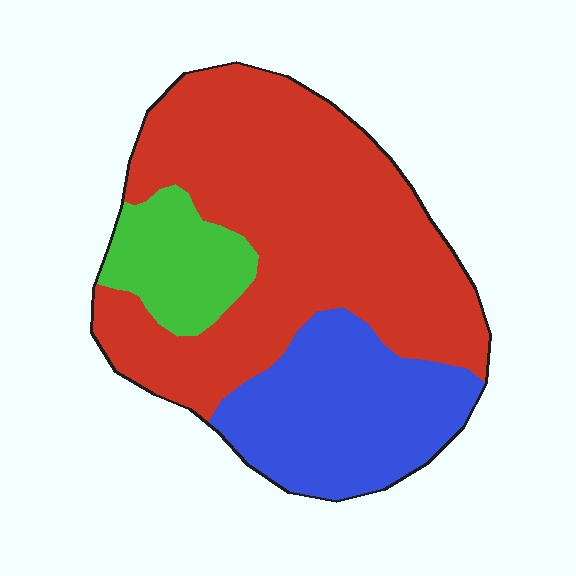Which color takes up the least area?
Green, at roughly 15%.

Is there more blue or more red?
Red.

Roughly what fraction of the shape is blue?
Blue takes up about one quarter (1/4) of the shape.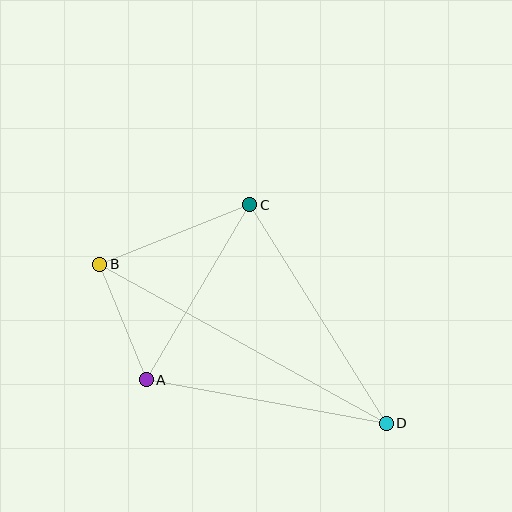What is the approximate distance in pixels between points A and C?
The distance between A and C is approximately 204 pixels.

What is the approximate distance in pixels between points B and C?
The distance between B and C is approximately 161 pixels.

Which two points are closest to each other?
Points A and B are closest to each other.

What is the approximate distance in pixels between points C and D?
The distance between C and D is approximately 258 pixels.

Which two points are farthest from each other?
Points B and D are farthest from each other.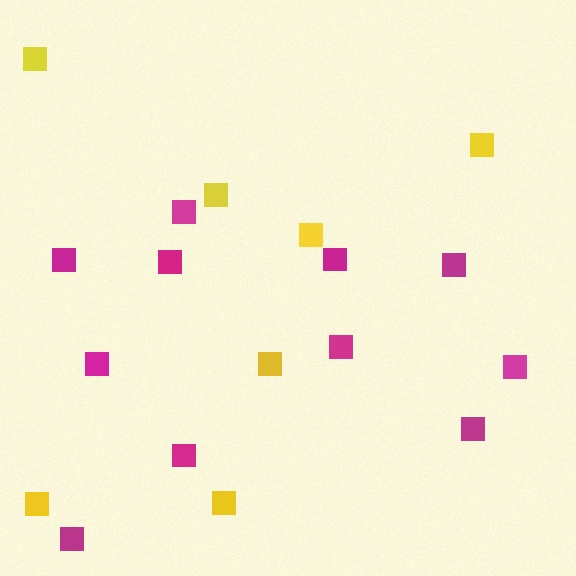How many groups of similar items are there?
There are 2 groups: one group of magenta squares (11) and one group of yellow squares (7).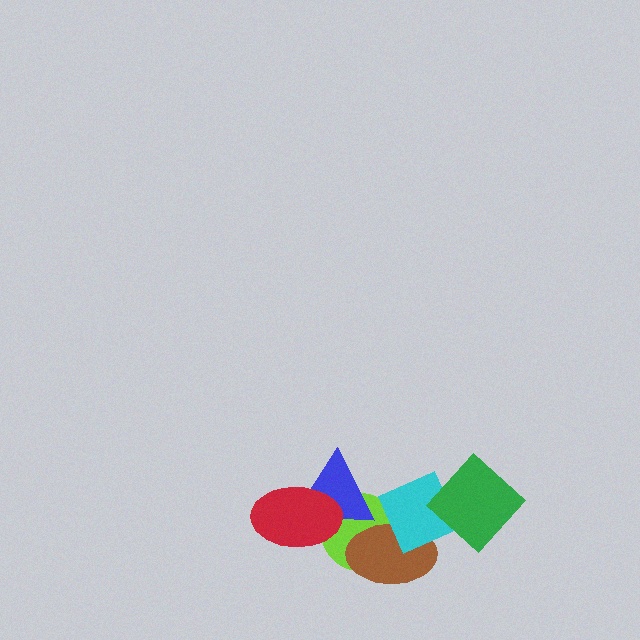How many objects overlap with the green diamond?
1 object overlaps with the green diamond.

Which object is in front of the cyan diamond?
The green diamond is in front of the cyan diamond.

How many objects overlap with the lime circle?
4 objects overlap with the lime circle.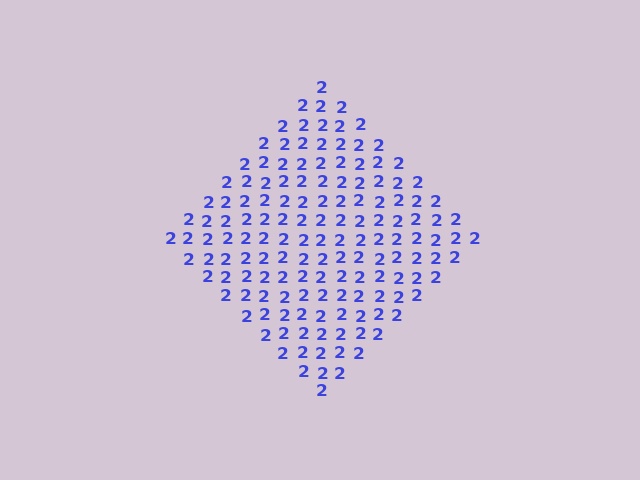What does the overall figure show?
The overall figure shows a diamond.